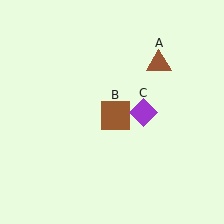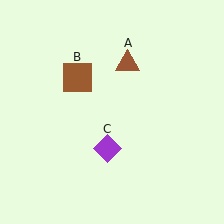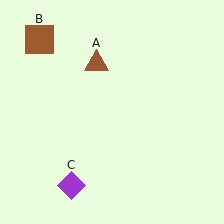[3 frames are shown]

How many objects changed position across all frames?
3 objects changed position: brown triangle (object A), brown square (object B), purple diamond (object C).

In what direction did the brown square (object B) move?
The brown square (object B) moved up and to the left.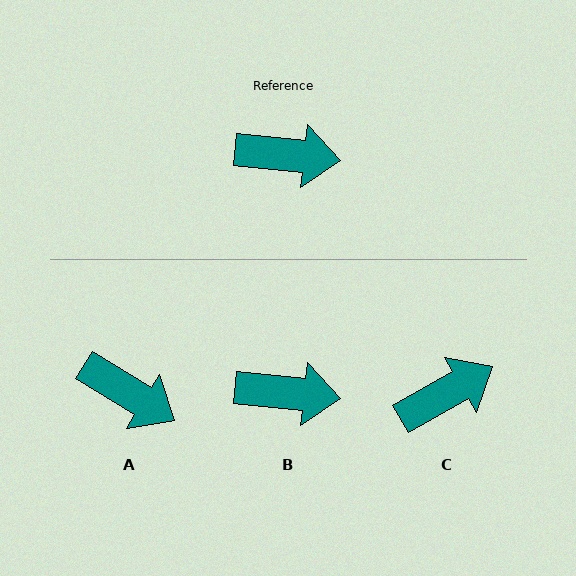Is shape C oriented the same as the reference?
No, it is off by about 36 degrees.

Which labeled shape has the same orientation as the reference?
B.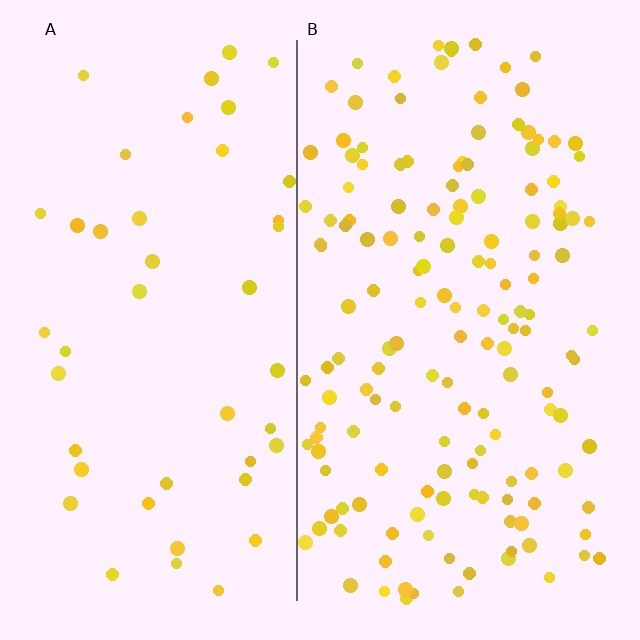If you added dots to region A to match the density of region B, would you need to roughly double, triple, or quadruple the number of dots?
Approximately triple.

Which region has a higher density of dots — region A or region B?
B (the right).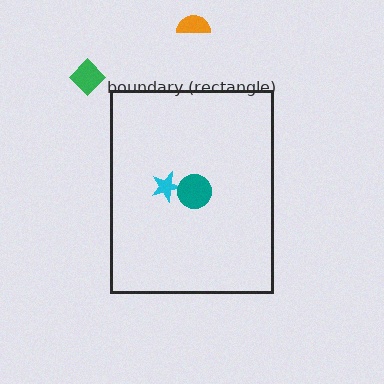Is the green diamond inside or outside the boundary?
Outside.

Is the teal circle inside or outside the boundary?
Inside.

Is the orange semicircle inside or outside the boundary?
Outside.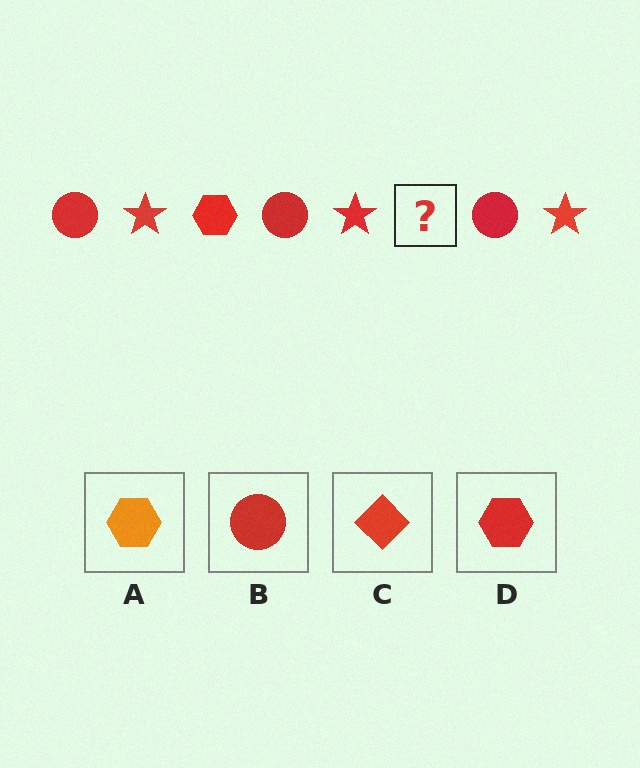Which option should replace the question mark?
Option D.